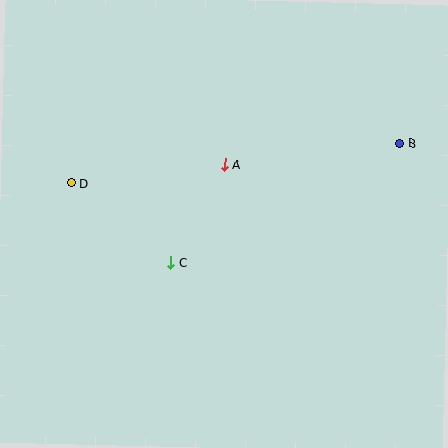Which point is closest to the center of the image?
Point A at (225, 165) is closest to the center.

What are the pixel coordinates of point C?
Point C is at (171, 263).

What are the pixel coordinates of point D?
Point D is at (71, 183).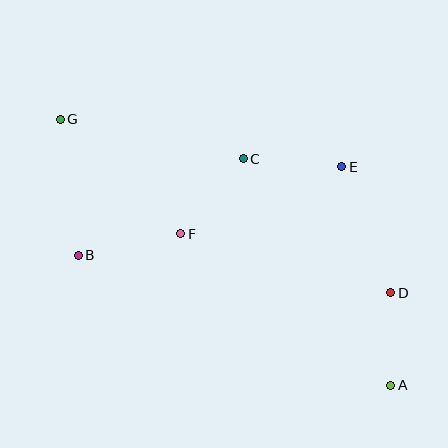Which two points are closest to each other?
Points A and D are closest to each other.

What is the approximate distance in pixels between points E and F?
The distance between E and F is approximately 174 pixels.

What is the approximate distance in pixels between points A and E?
The distance between A and E is approximately 224 pixels.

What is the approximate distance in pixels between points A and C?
The distance between A and C is approximately 270 pixels.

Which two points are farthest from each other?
Points A and G are farthest from each other.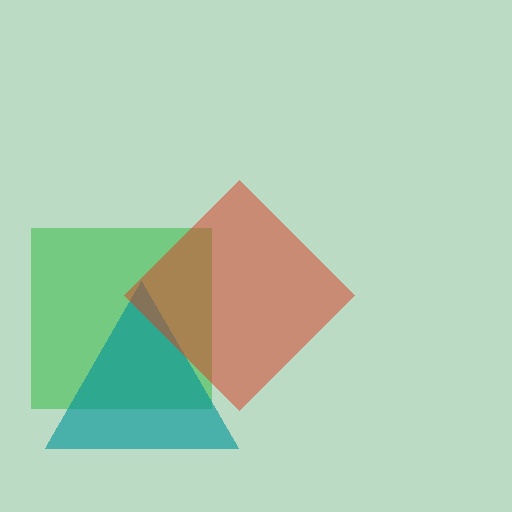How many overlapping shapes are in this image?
There are 3 overlapping shapes in the image.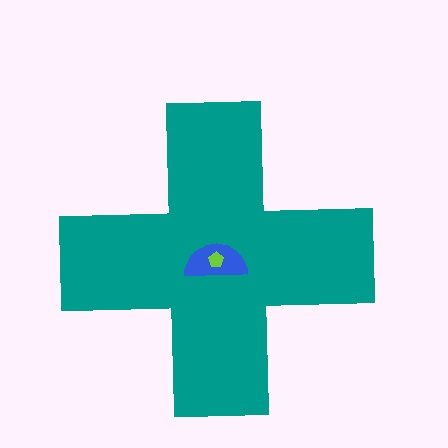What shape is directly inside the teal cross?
The blue semicircle.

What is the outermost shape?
The teal cross.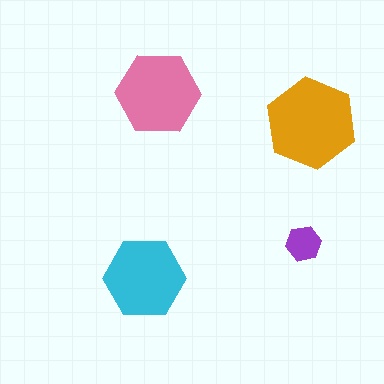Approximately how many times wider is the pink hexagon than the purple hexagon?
About 2.5 times wider.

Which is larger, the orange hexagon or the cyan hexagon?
The orange one.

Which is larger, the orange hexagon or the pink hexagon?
The orange one.